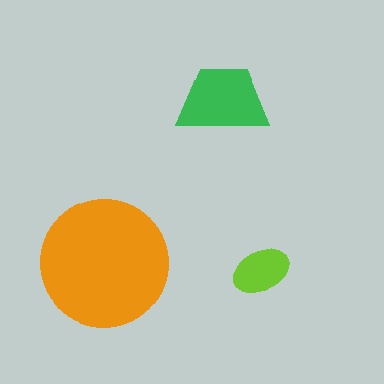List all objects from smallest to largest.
The lime ellipse, the green trapezoid, the orange circle.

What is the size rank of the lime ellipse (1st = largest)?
3rd.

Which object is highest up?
The green trapezoid is topmost.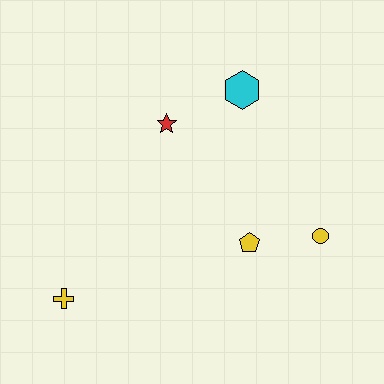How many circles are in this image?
There is 1 circle.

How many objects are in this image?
There are 5 objects.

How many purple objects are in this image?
There are no purple objects.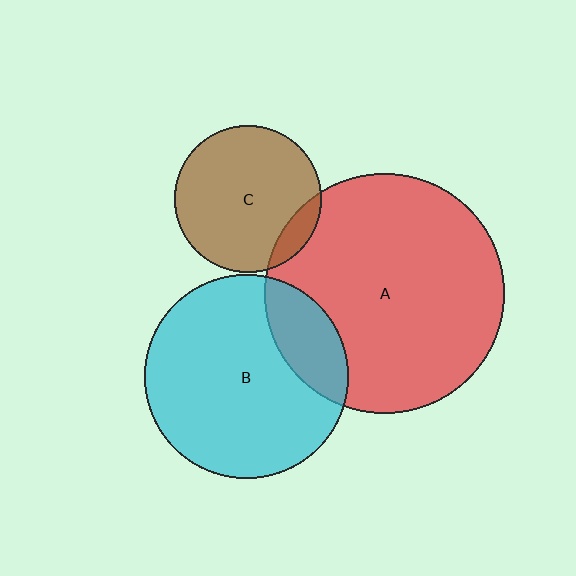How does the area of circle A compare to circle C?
Approximately 2.7 times.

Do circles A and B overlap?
Yes.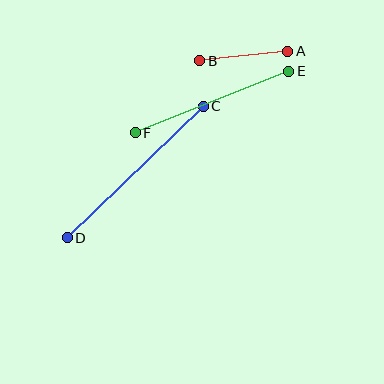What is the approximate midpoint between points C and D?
The midpoint is at approximately (135, 172) pixels.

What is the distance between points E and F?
The distance is approximately 165 pixels.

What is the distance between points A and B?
The distance is approximately 88 pixels.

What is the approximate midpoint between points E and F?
The midpoint is at approximately (212, 102) pixels.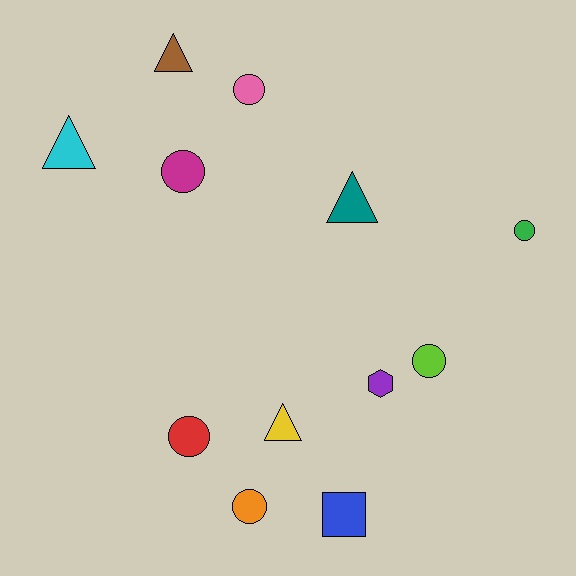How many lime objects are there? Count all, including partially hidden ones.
There is 1 lime object.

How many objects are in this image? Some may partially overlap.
There are 12 objects.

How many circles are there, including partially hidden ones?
There are 6 circles.